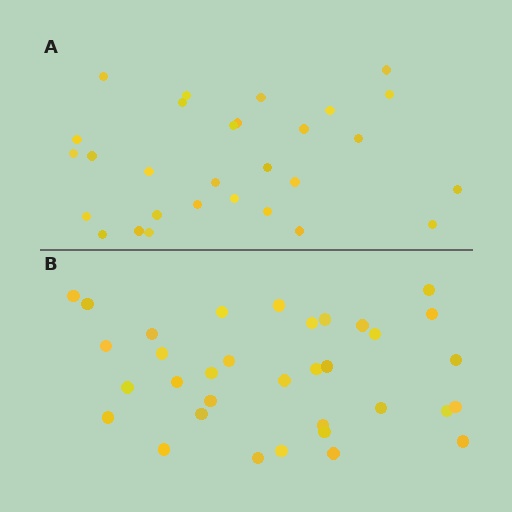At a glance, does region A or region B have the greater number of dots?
Region B (the bottom region) has more dots.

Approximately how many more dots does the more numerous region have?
Region B has about 5 more dots than region A.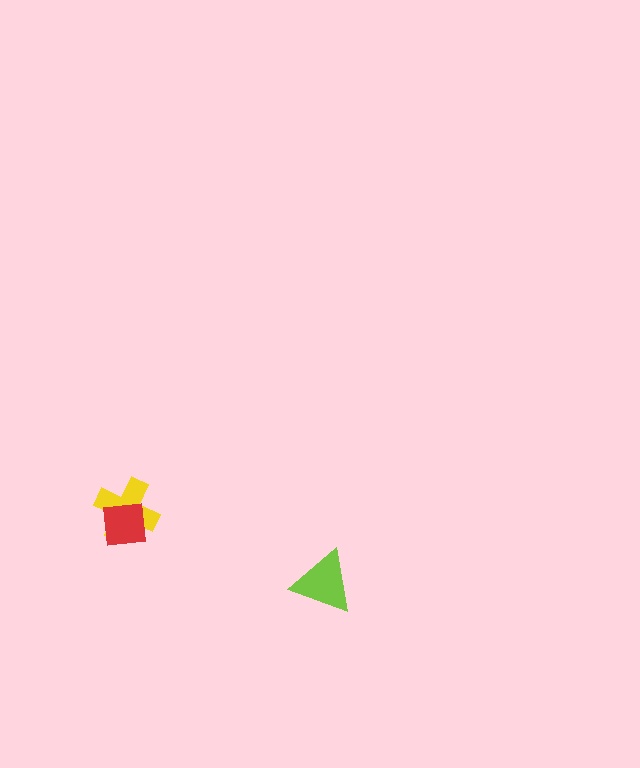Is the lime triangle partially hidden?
No, no other shape covers it.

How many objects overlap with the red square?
1 object overlaps with the red square.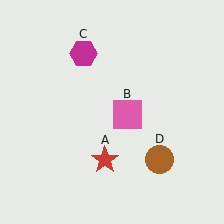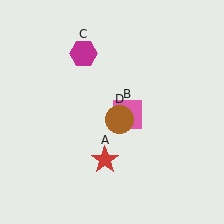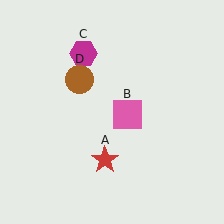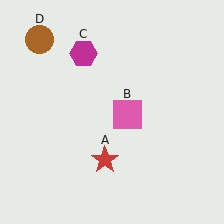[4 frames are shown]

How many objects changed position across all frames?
1 object changed position: brown circle (object D).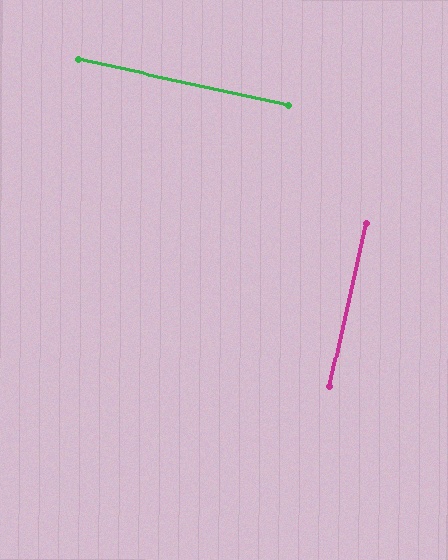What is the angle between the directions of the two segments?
Approximately 90 degrees.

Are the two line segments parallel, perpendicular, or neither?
Perpendicular — they meet at approximately 90°.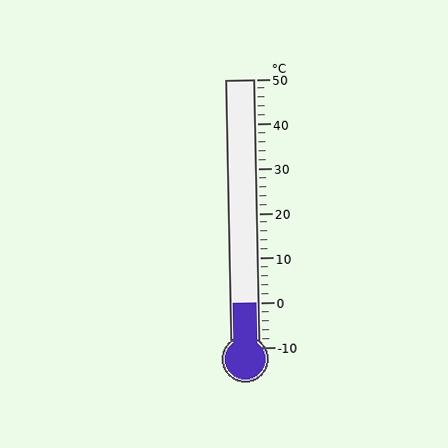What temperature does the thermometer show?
The thermometer shows approximately 0°C.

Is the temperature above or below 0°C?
The temperature is at 0°C.